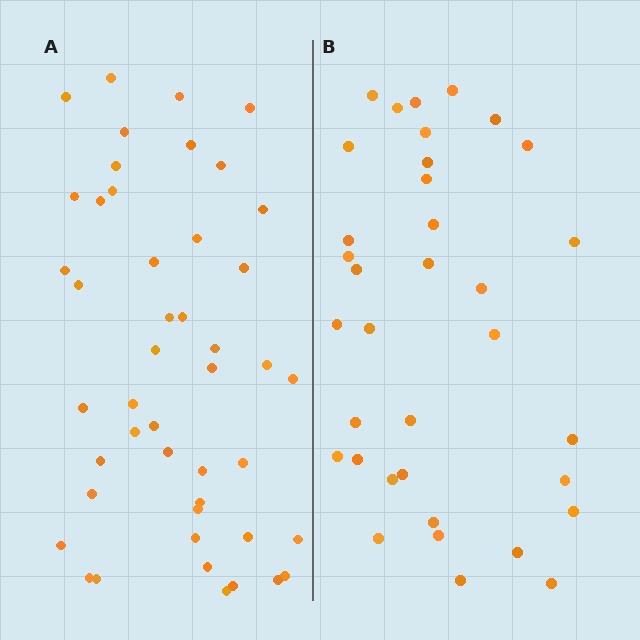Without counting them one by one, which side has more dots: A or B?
Region A (the left region) has more dots.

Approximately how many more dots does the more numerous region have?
Region A has roughly 12 or so more dots than region B.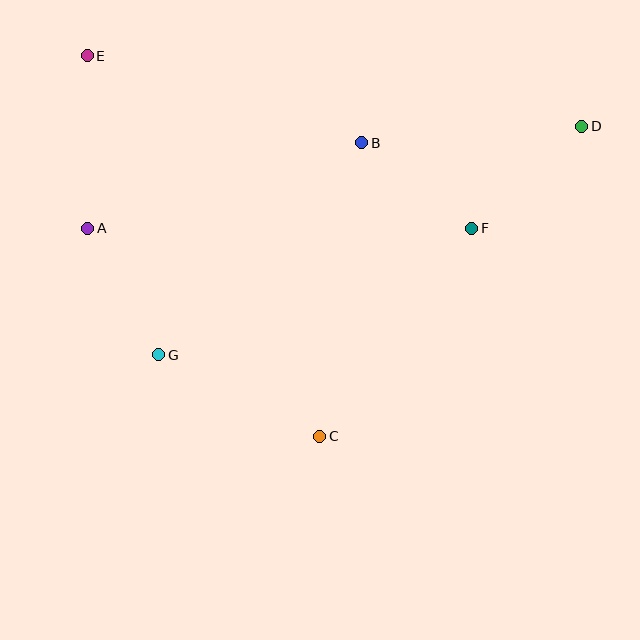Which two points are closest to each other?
Points B and F are closest to each other.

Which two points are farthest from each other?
Points A and D are farthest from each other.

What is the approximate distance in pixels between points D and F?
The distance between D and F is approximately 150 pixels.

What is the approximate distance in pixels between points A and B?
The distance between A and B is approximately 287 pixels.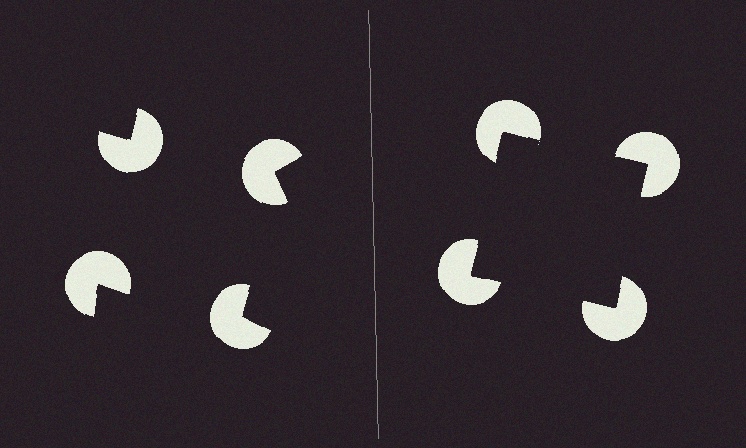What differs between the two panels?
The pac-man discs are positioned identically on both sides; only the wedge orientations differ. On the right they align to a square; on the left they are misaligned.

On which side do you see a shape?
An illusory square appears on the right side. On the left side the wedge cuts are rotated, so no coherent shape forms.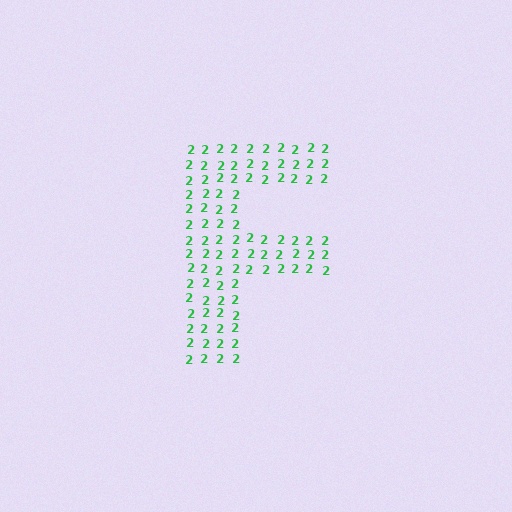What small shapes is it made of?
It is made of small digit 2's.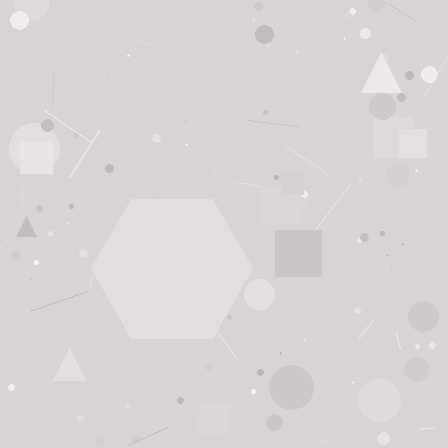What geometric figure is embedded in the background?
A hexagon is embedded in the background.